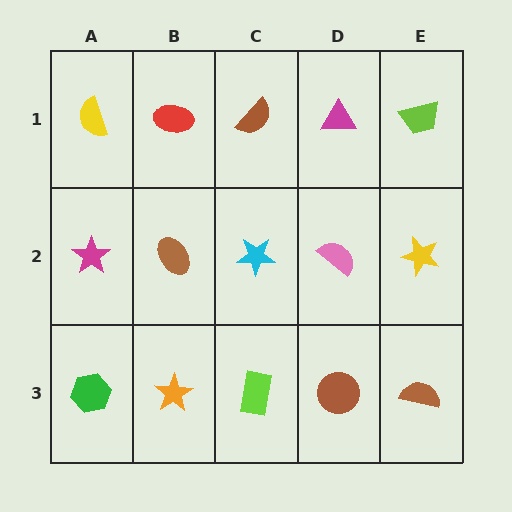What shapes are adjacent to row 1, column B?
A brown ellipse (row 2, column B), a yellow semicircle (row 1, column A), a brown semicircle (row 1, column C).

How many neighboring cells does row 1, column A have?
2.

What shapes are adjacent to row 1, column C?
A cyan star (row 2, column C), a red ellipse (row 1, column B), a magenta triangle (row 1, column D).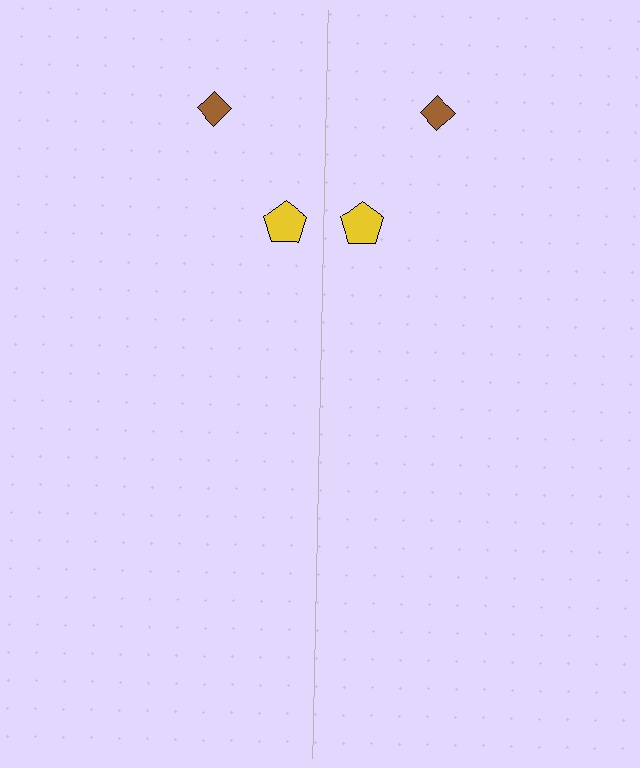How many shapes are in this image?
There are 4 shapes in this image.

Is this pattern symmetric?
Yes, this pattern has bilateral (reflection) symmetry.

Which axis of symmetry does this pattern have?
The pattern has a vertical axis of symmetry running through the center of the image.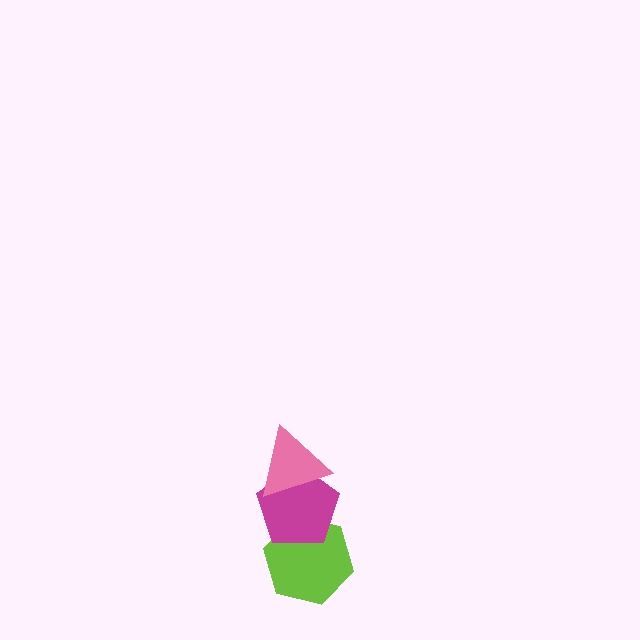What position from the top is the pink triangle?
The pink triangle is 1st from the top.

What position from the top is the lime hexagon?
The lime hexagon is 3rd from the top.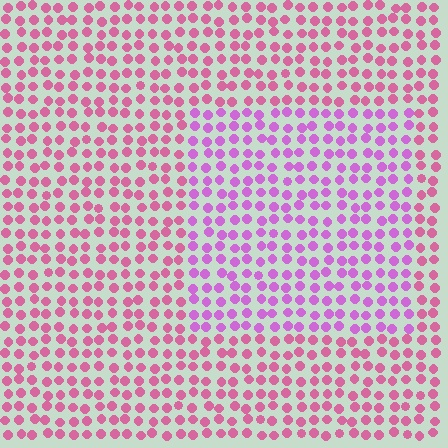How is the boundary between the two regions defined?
The boundary is defined purely by a slight shift in hue (about 35 degrees). Spacing, size, and orientation are identical on both sides.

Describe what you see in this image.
The image is filled with small pink elements in a uniform arrangement. A rectangle-shaped region is visible where the elements are tinted to a slightly different hue, forming a subtle color boundary.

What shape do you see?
I see a rectangle.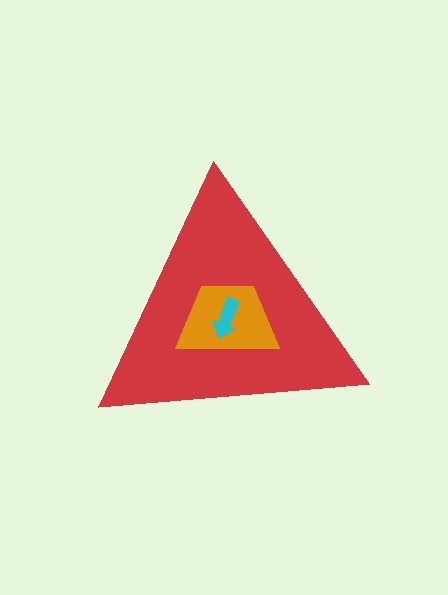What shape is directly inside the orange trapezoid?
The cyan arrow.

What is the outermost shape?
The red triangle.